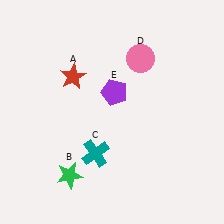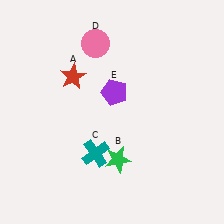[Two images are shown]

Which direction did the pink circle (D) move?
The pink circle (D) moved left.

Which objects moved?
The objects that moved are: the green star (B), the pink circle (D).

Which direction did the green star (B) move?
The green star (B) moved right.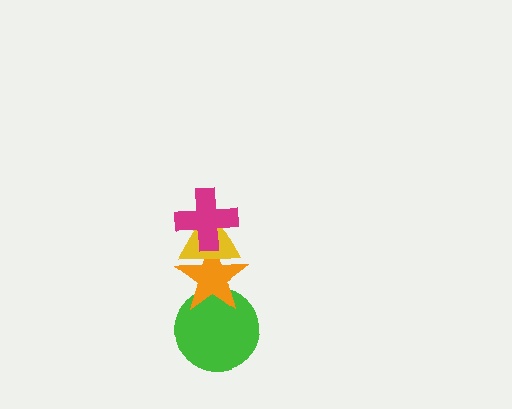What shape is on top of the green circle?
The orange star is on top of the green circle.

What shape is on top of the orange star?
The yellow triangle is on top of the orange star.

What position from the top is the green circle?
The green circle is 4th from the top.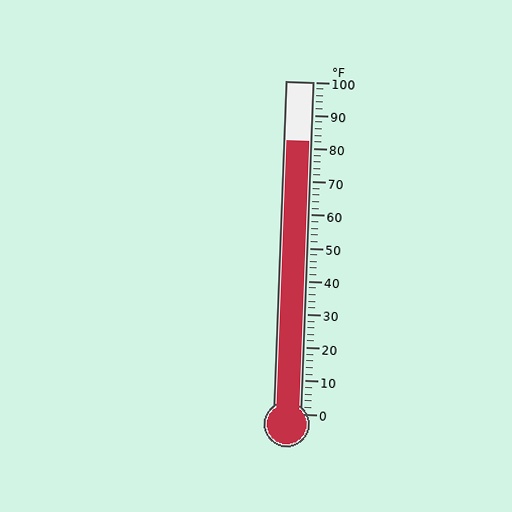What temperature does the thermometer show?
The thermometer shows approximately 82°F.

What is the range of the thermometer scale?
The thermometer scale ranges from 0°F to 100°F.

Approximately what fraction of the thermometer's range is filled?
The thermometer is filled to approximately 80% of its range.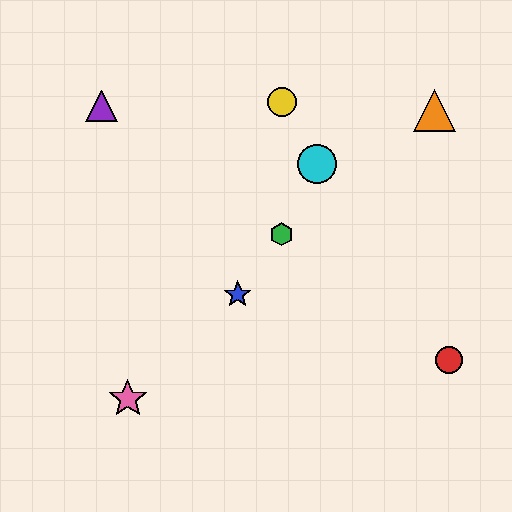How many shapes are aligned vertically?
2 shapes (the green hexagon, the yellow circle) are aligned vertically.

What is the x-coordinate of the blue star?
The blue star is at x≈238.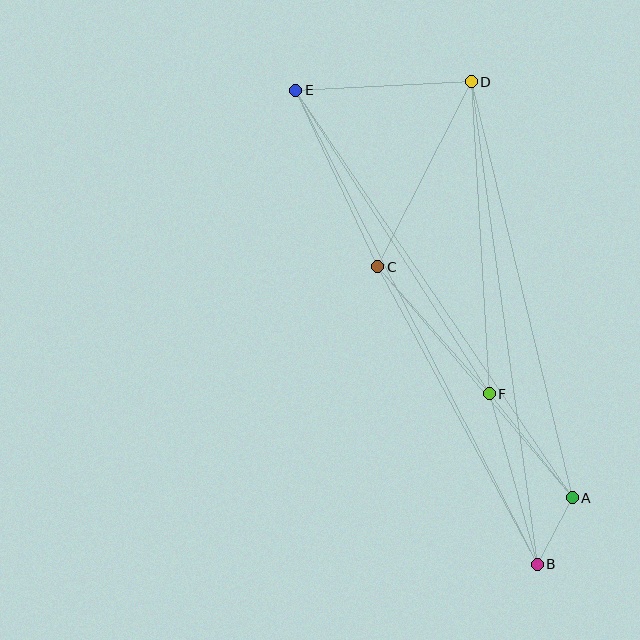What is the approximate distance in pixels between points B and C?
The distance between B and C is approximately 338 pixels.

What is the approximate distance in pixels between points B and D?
The distance between B and D is approximately 487 pixels.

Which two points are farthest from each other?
Points B and E are farthest from each other.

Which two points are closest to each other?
Points A and B are closest to each other.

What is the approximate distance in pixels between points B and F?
The distance between B and F is approximately 177 pixels.